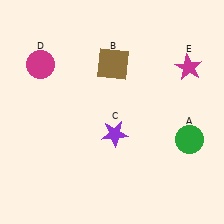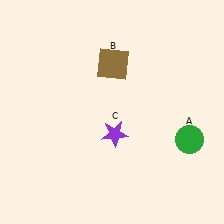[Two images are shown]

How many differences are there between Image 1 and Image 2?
There are 2 differences between the two images.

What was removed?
The magenta circle (D), the magenta star (E) were removed in Image 2.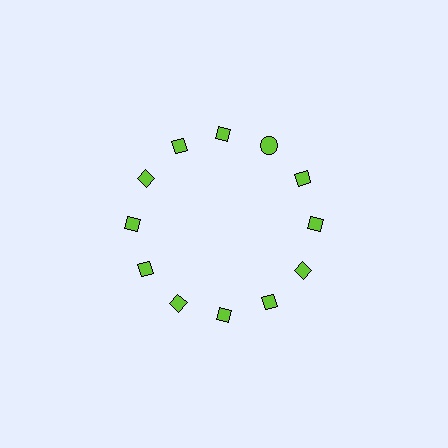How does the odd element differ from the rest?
It has a different shape: circle instead of diamond.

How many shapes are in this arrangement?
There are 12 shapes arranged in a ring pattern.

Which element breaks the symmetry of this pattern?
The lime circle at roughly the 1 o'clock position breaks the symmetry. All other shapes are lime diamonds.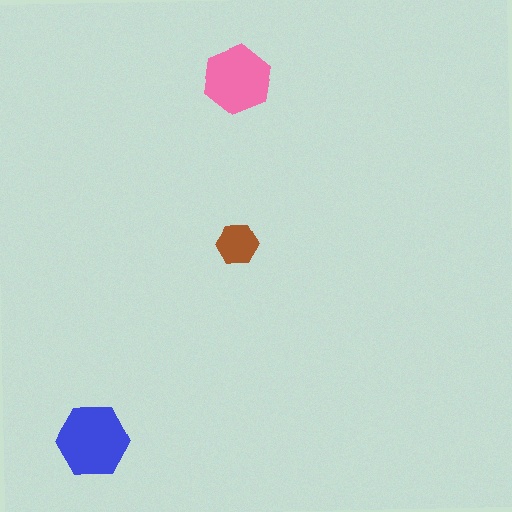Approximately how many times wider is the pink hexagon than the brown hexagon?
About 1.5 times wider.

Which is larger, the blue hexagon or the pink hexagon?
The blue one.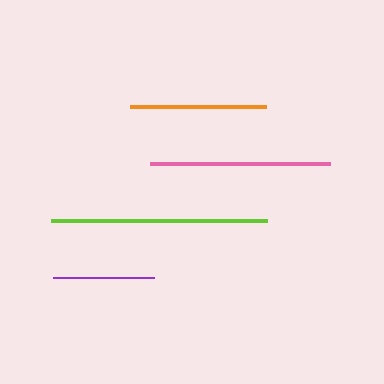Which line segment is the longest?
The lime line is the longest at approximately 216 pixels.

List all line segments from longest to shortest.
From longest to shortest: lime, pink, orange, purple.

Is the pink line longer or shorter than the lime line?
The lime line is longer than the pink line.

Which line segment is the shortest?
The purple line is the shortest at approximately 101 pixels.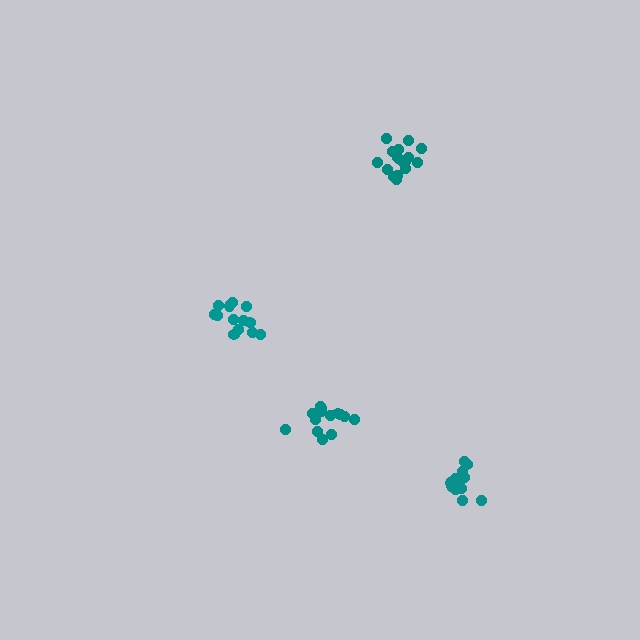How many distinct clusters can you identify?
There are 4 distinct clusters.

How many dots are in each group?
Group 1: 12 dots, Group 2: 13 dots, Group 3: 17 dots, Group 4: 14 dots (56 total).